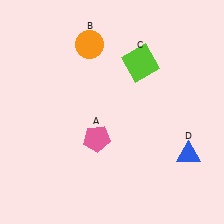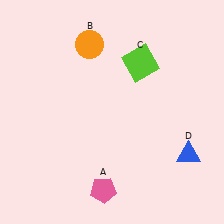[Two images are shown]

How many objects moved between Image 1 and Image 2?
1 object moved between the two images.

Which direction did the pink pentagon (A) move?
The pink pentagon (A) moved down.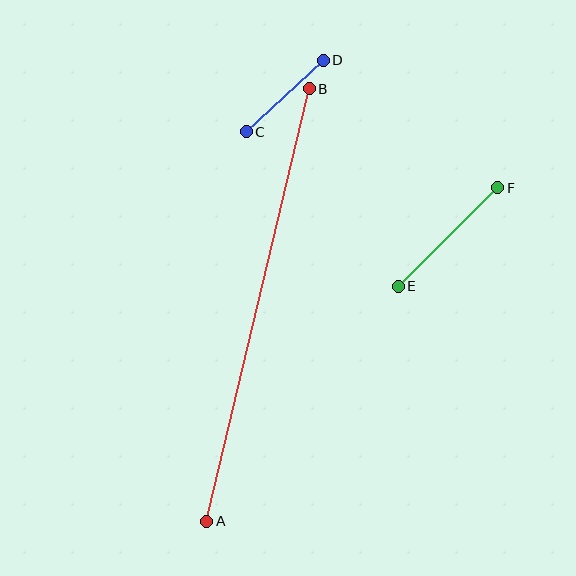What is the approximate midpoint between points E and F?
The midpoint is at approximately (448, 237) pixels.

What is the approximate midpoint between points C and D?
The midpoint is at approximately (285, 96) pixels.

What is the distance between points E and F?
The distance is approximately 140 pixels.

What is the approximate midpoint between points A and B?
The midpoint is at approximately (258, 305) pixels.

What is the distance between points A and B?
The distance is approximately 444 pixels.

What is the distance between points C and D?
The distance is approximately 105 pixels.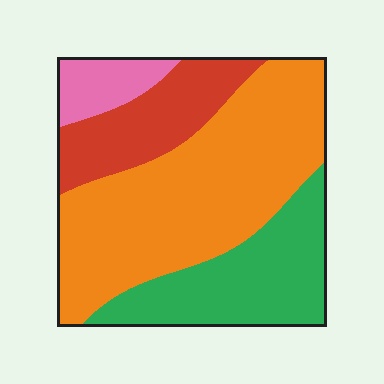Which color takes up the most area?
Orange, at roughly 50%.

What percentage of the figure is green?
Green covers about 25% of the figure.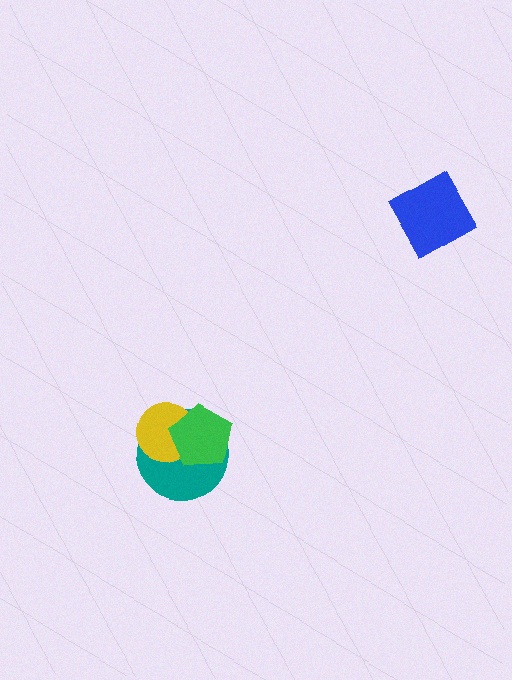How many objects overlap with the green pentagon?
2 objects overlap with the green pentagon.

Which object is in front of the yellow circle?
The green pentagon is in front of the yellow circle.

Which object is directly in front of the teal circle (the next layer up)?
The yellow circle is directly in front of the teal circle.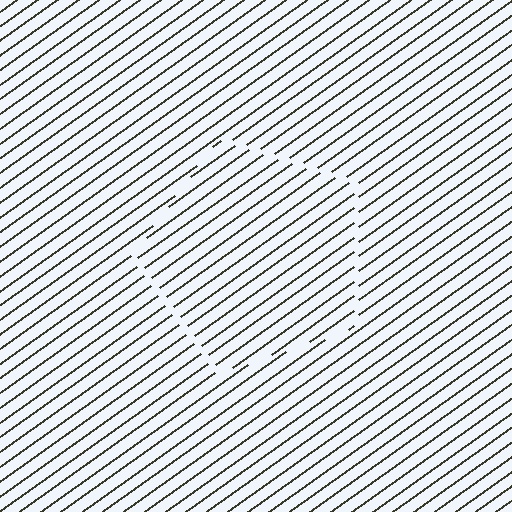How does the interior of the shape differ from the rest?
The interior of the shape contains the same grating, shifted by half a period — the contour is defined by the phase discontinuity where line-ends from the inner and outer gratings abut.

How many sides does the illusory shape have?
5 sides — the line-ends trace a pentagon.